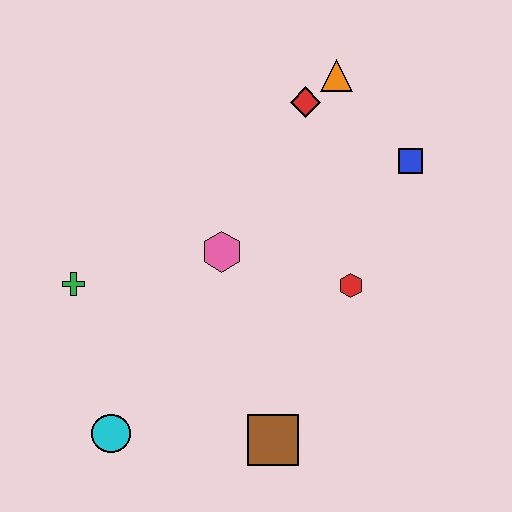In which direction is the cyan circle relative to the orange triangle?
The cyan circle is below the orange triangle.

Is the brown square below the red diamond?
Yes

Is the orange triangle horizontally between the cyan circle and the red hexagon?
Yes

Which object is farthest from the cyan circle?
The orange triangle is farthest from the cyan circle.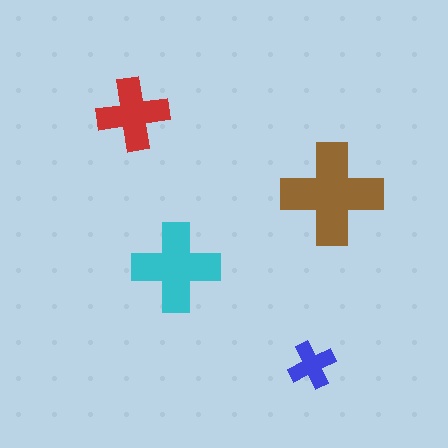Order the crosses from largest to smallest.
the brown one, the cyan one, the red one, the blue one.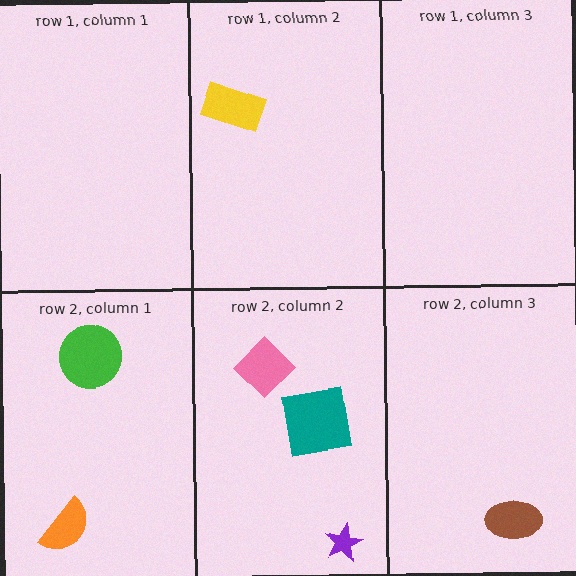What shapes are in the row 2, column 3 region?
The brown ellipse.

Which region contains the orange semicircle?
The row 2, column 1 region.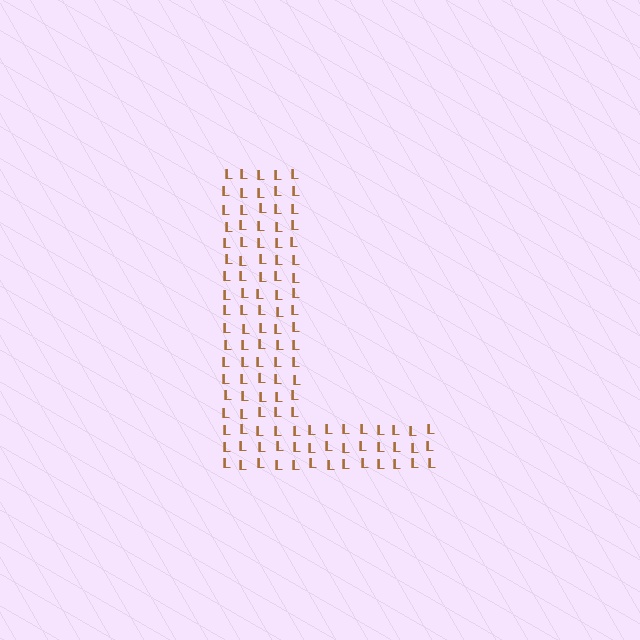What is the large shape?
The large shape is the letter L.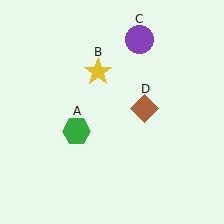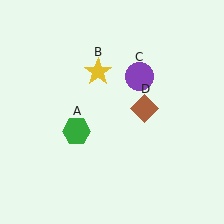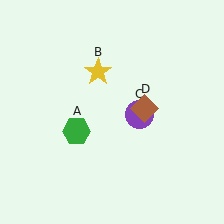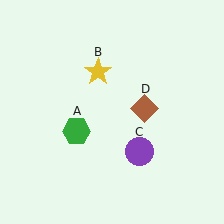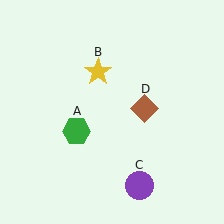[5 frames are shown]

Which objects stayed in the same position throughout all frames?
Green hexagon (object A) and yellow star (object B) and brown diamond (object D) remained stationary.